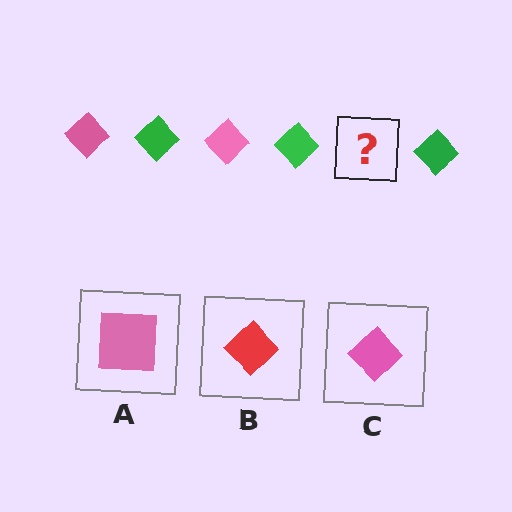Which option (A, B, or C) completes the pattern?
C.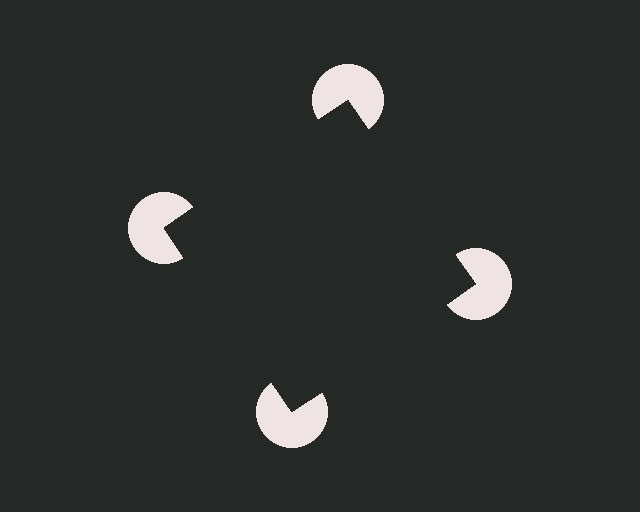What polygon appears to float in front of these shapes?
An illusory square — its edges are inferred from the aligned wedge cuts in the pac-man discs, not physically drawn.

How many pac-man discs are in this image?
There are 4 — one at each vertex of the illusory square.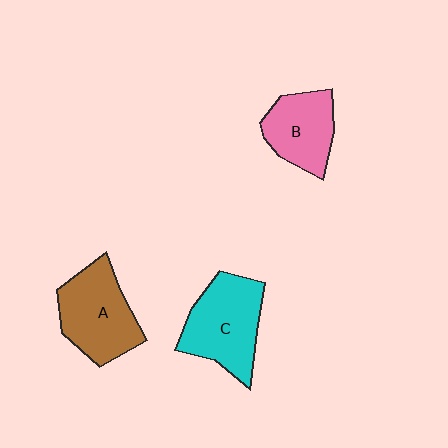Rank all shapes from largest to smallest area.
From largest to smallest: C (cyan), A (brown), B (pink).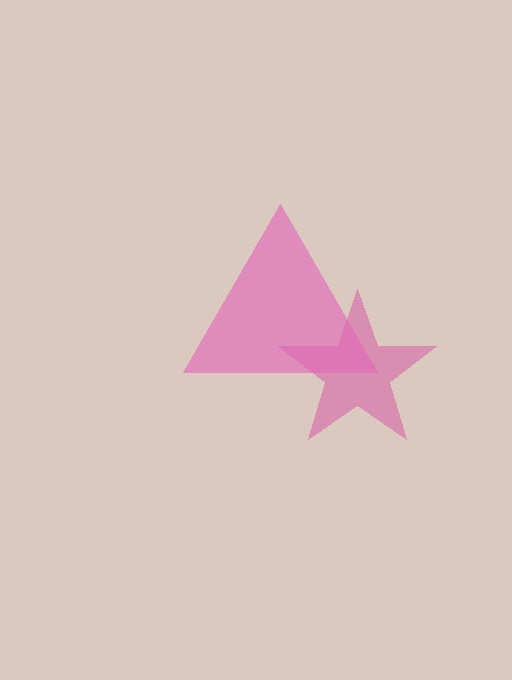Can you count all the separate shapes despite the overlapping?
Yes, there are 2 separate shapes.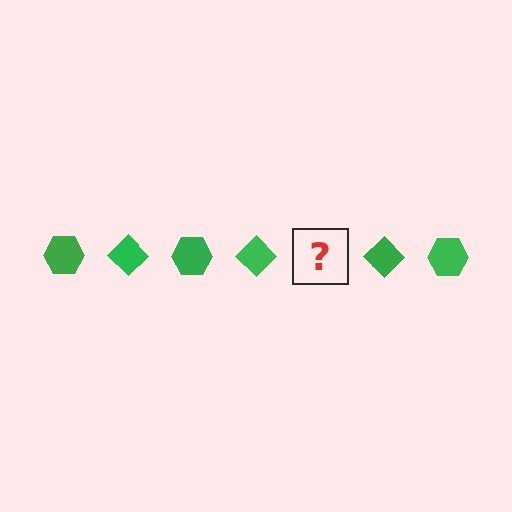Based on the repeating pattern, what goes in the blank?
The blank should be a green hexagon.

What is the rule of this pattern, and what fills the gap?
The rule is that the pattern cycles through hexagon, diamond shapes in green. The gap should be filled with a green hexagon.